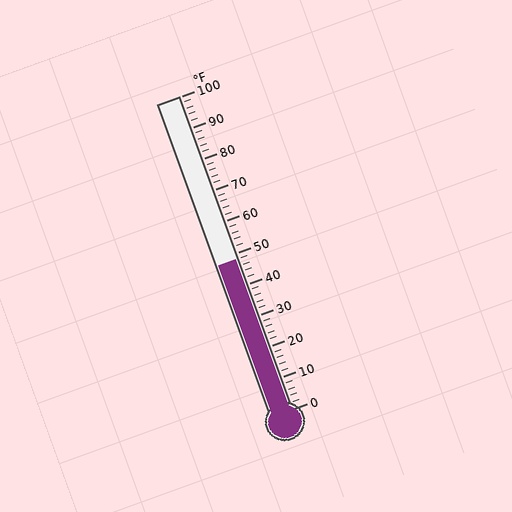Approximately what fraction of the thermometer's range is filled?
The thermometer is filled to approximately 50% of its range.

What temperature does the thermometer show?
The thermometer shows approximately 48°F.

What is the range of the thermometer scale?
The thermometer scale ranges from 0°F to 100°F.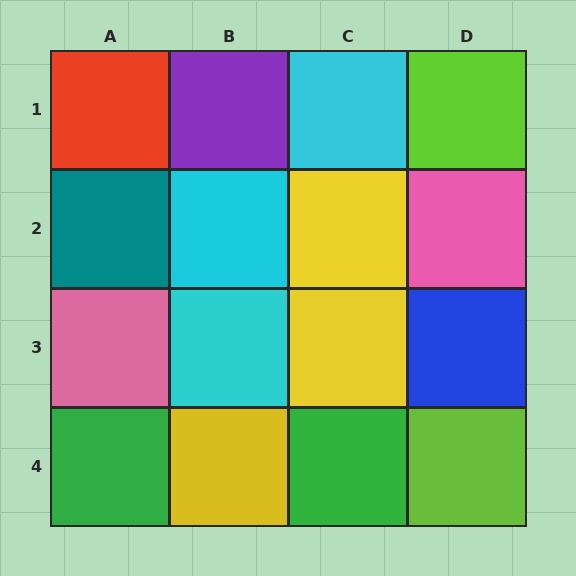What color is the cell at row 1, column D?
Lime.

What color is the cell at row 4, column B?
Yellow.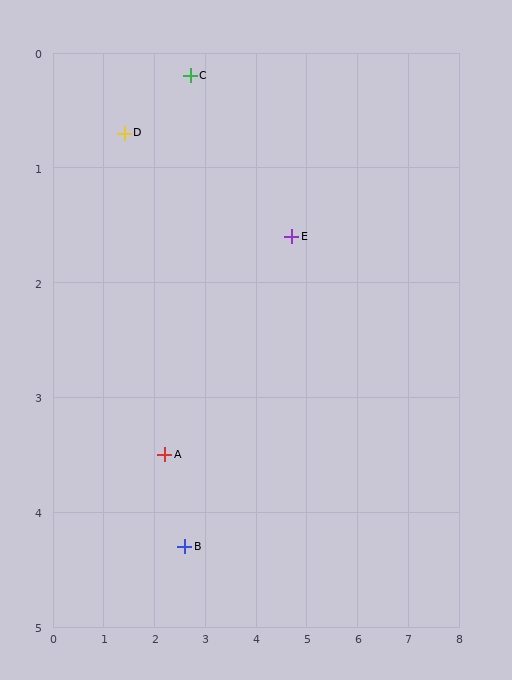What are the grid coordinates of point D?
Point D is at approximately (1.4, 0.7).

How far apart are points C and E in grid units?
Points C and E are about 2.4 grid units apart.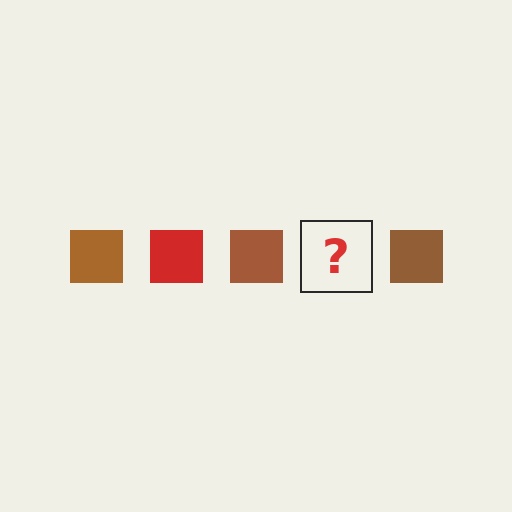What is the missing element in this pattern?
The missing element is a red square.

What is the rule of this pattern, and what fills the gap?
The rule is that the pattern cycles through brown, red squares. The gap should be filled with a red square.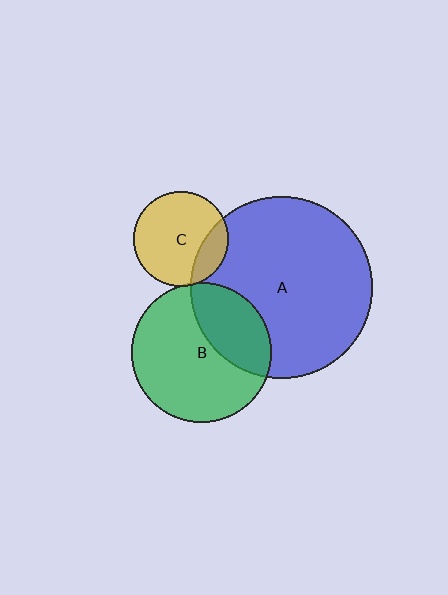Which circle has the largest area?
Circle A (blue).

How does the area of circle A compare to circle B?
Approximately 1.7 times.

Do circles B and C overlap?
Yes.